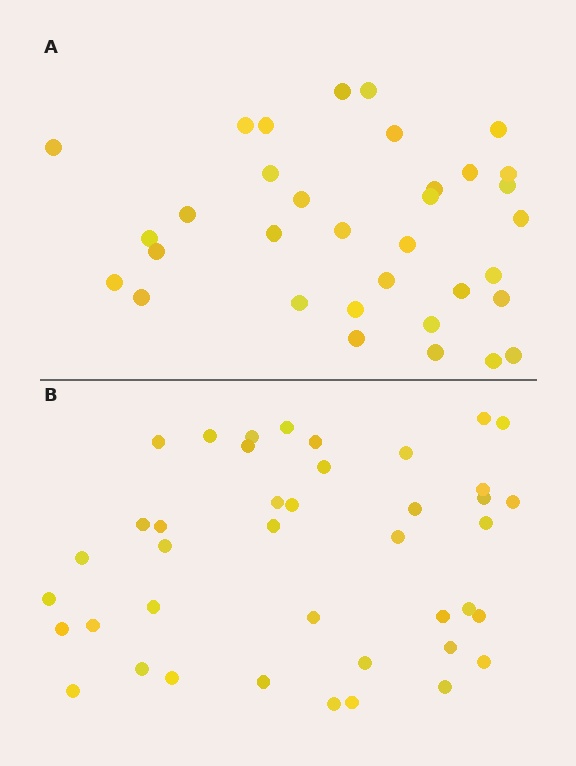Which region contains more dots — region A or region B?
Region B (the bottom region) has more dots.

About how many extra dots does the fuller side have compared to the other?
Region B has roughly 8 or so more dots than region A.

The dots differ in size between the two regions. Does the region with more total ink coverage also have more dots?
No. Region A has more total ink coverage because its dots are larger, but region B actually contains more individual dots. Total area can be misleading — the number of items is what matters here.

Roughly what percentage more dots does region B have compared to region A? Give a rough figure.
About 20% more.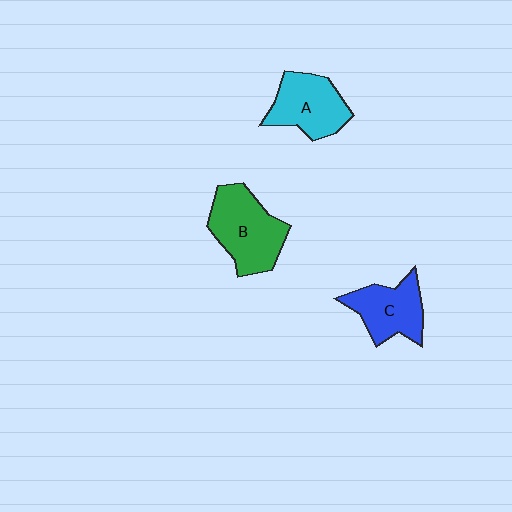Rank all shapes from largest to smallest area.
From largest to smallest: B (green), A (cyan), C (blue).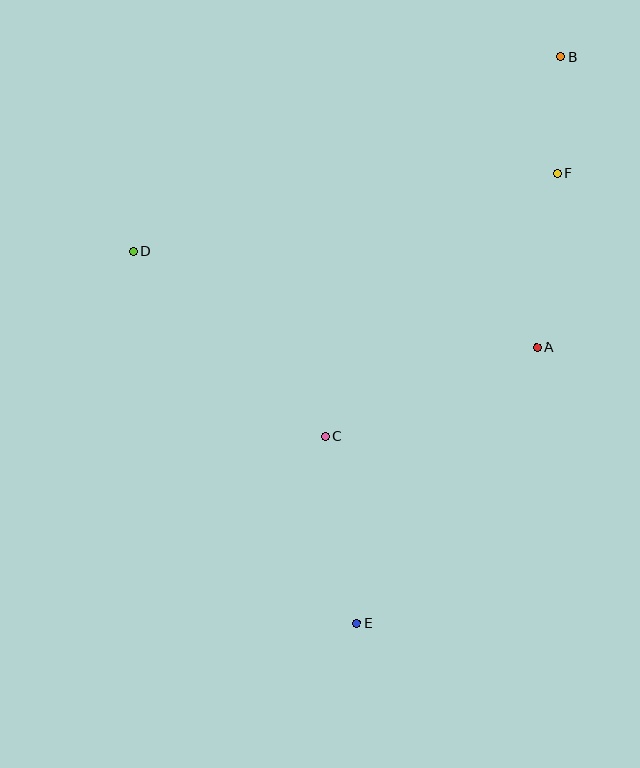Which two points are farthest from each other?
Points B and E are farthest from each other.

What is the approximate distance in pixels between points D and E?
The distance between D and E is approximately 434 pixels.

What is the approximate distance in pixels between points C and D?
The distance between C and D is approximately 266 pixels.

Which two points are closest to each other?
Points B and F are closest to each other.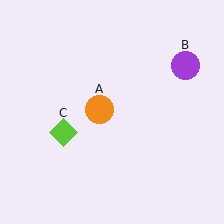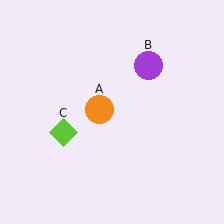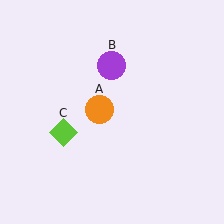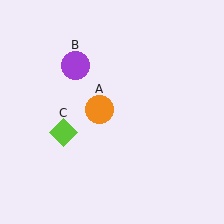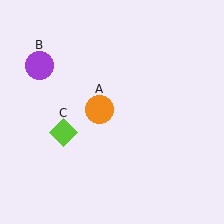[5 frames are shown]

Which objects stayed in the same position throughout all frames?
Orange circle (object A) and lime diamond (object C) remained stationary.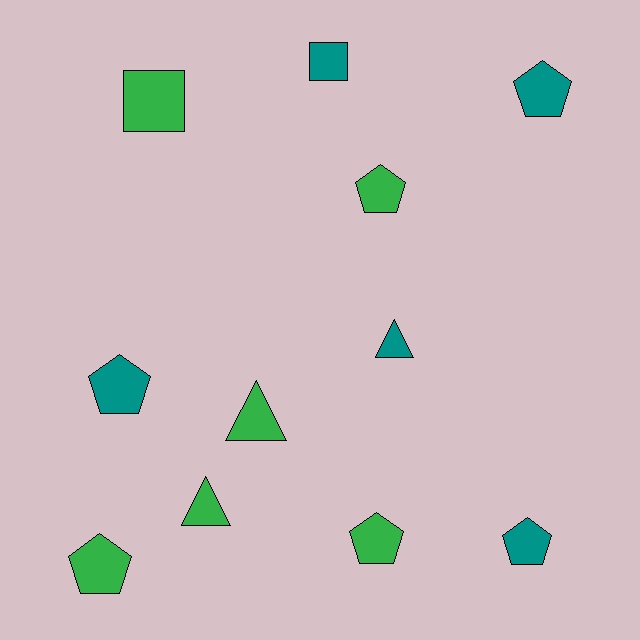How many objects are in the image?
There are 11 objects.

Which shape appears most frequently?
Pentagon, with 6 objects.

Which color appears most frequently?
Green, with 6 objects.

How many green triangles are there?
There are 2 green triangles.